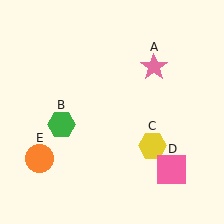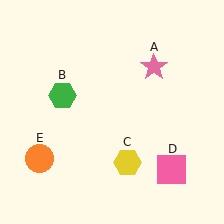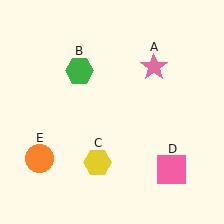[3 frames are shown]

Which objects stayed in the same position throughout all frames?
Pink star (object A) and pink square (object D) and orange circle (object E) remained stationary.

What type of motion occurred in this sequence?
The green hexagon (object B), yellow hexagon (object C) rotated clockwise around the center of the scene.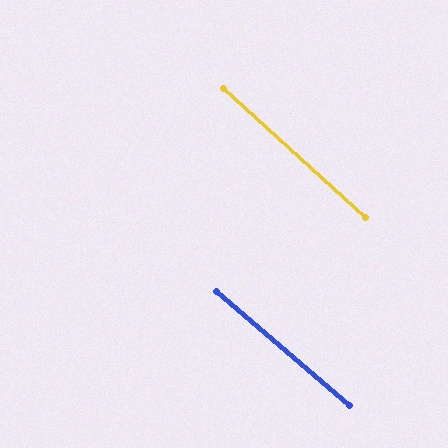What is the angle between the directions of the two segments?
Approximately 2 degrees.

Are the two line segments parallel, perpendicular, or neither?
Parallel — their directions differ by only 1.7°.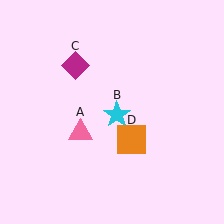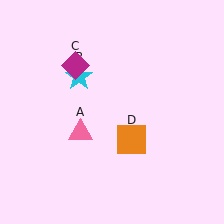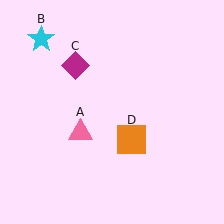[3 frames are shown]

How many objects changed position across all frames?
1 object changed position: cyan star (object B).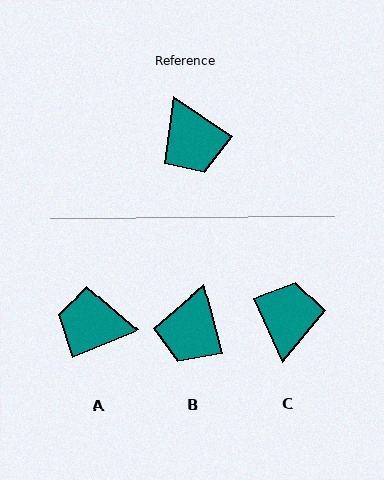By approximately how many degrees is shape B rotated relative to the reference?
Approximately 42 degrees clockwise.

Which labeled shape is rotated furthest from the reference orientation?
C, about 148 degrees away.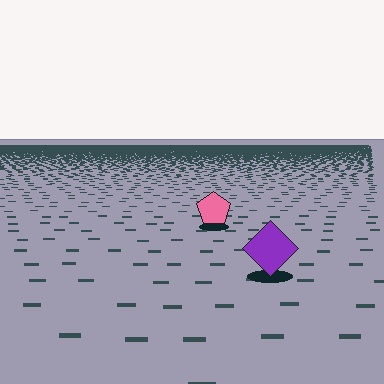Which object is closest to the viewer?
The purple diamond is closest. The texture marks near it are larger and more spread out.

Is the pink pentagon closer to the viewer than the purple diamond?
No. The purple diamond is closer — you can tell from the texture gradient: the ground texture is coarser near it.